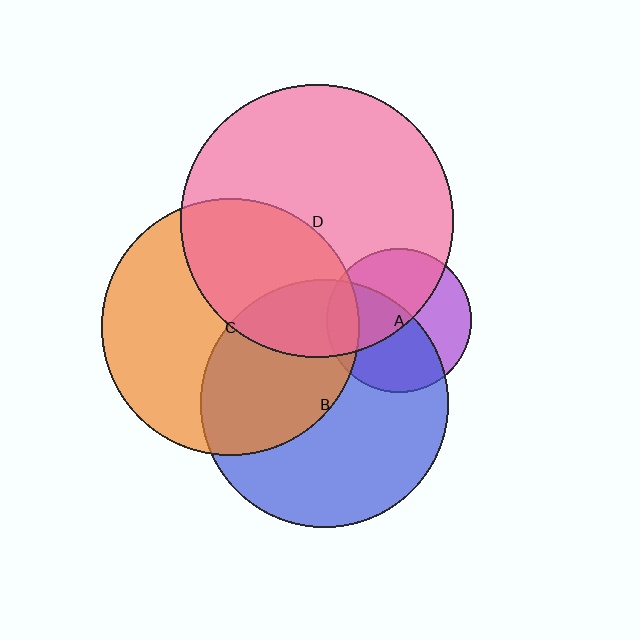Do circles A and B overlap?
Yes.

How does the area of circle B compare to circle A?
Approximately 2.9 times.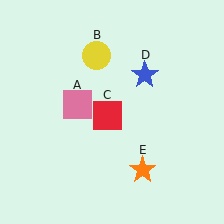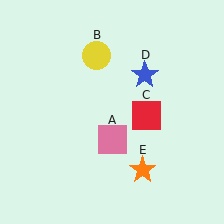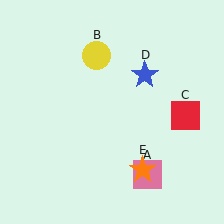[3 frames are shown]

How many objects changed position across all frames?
2 objects changed position: pink square (object A), red square (object C).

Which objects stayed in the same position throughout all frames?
Yellow circle (object B) and blue star (object D) and orange star (object E) remained stationary.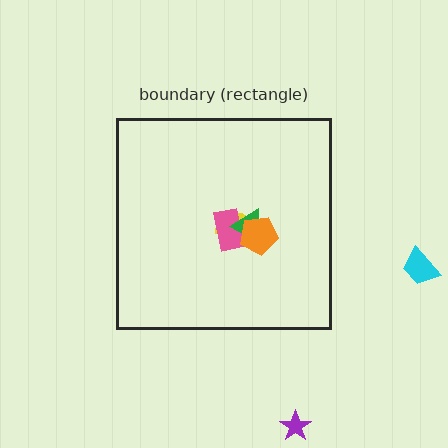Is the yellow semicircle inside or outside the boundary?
Inside.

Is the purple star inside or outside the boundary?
Outside.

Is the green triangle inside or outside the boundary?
Inside.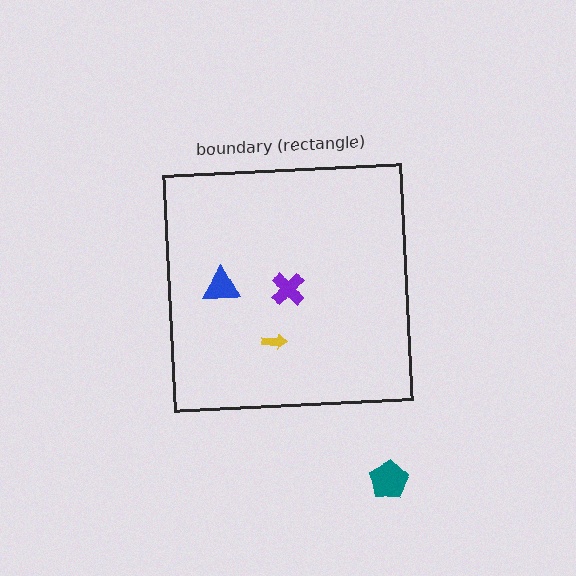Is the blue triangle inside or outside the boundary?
Inside.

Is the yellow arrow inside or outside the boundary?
Inside.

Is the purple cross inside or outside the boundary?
Inside.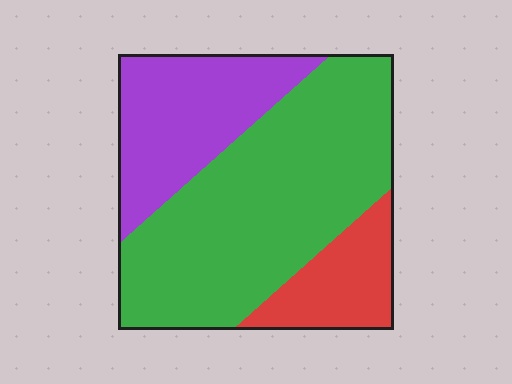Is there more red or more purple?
Purple.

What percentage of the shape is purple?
Purple takes up about one quarter (1/4) of the shape.